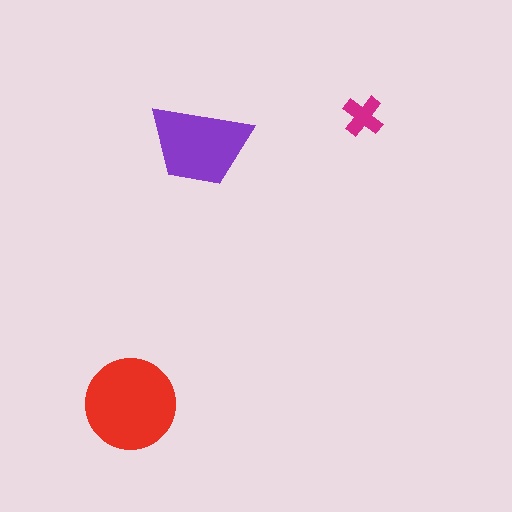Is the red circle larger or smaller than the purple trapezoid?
Larger.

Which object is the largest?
The red circle.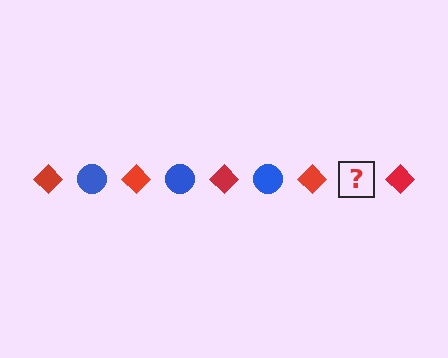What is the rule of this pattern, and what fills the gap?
The rule is that the pattern alternates between red diamond and blue circle. The gap should be filled with a blue circle.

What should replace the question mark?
The question mark should be replaced with a blue circle.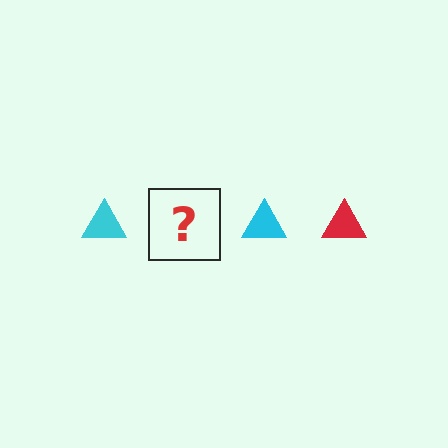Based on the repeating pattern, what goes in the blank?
The blank should be a red triangle.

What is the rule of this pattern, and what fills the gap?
The rule is that the pattern cycles through cyan, red triangles. The gap should be filled with a red triangle.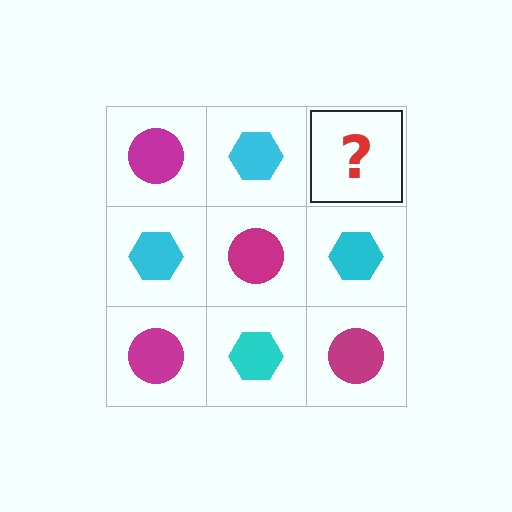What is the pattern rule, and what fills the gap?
The rule is that it alternates magenta circle and cyan hexagon in a checkerboard pattern. The gap should be filled with a magenta circle.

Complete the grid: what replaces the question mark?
The question mark should be replaced with a magenta circle.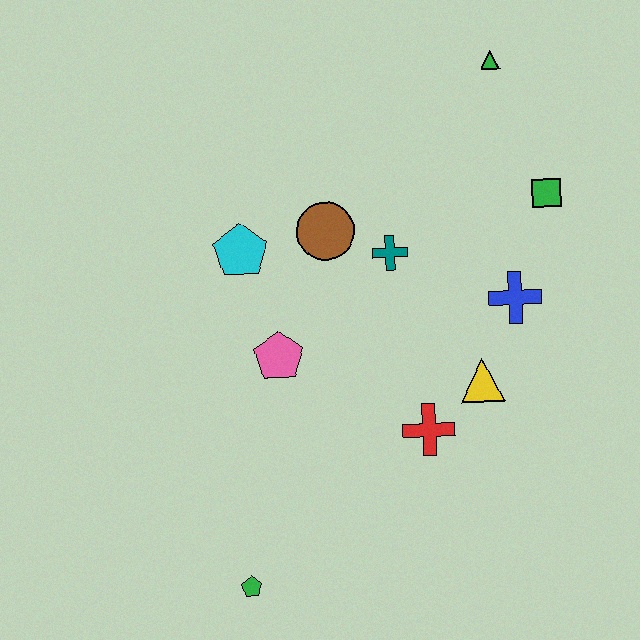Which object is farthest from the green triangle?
The green pentagon is farthest from the green triangle.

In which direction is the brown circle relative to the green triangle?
The brown circle is to the left of the green triangle.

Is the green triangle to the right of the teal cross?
Yes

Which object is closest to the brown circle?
The teal cross is closest to the brown circle.